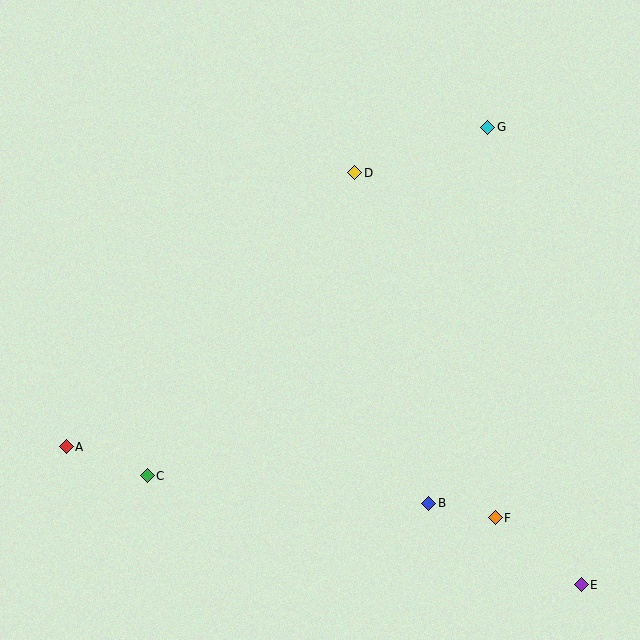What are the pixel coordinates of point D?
Point D is at (355, 173).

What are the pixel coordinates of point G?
Point G is at (488, 127).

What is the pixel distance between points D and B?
The distance between D and B is 339 pixels.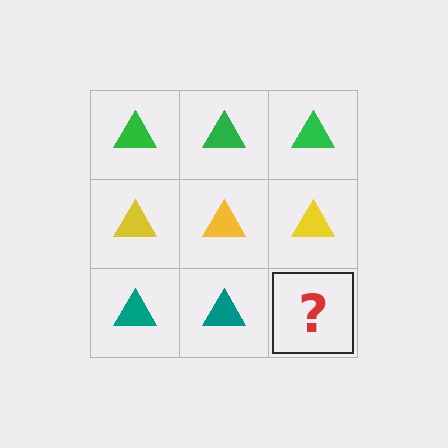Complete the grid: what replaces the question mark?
The question mark should be replaced with a teal triangle.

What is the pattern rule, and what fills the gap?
The rule is that each row has a consistent color. The gap should be filled with a teal triangle.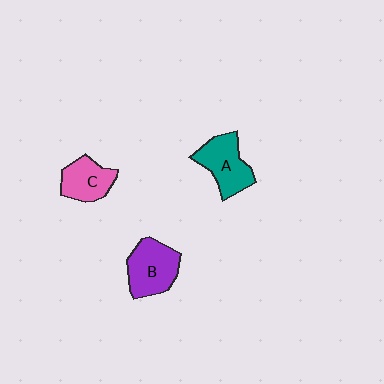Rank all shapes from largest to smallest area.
From largest to smallest: B (purple), A (teal), C (pink).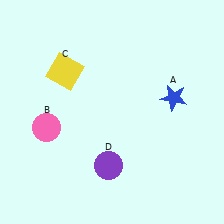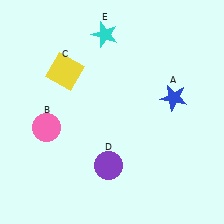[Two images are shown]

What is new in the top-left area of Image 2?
A cyan star (E) was added in the top-left area of Image 2.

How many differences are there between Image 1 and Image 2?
There is 1 difference between the two images.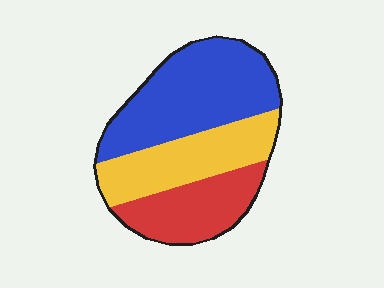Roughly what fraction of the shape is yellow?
Yellow takes up between a quarter and a half of the shape.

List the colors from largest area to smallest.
From largest to smallest: blue, yellow, red.